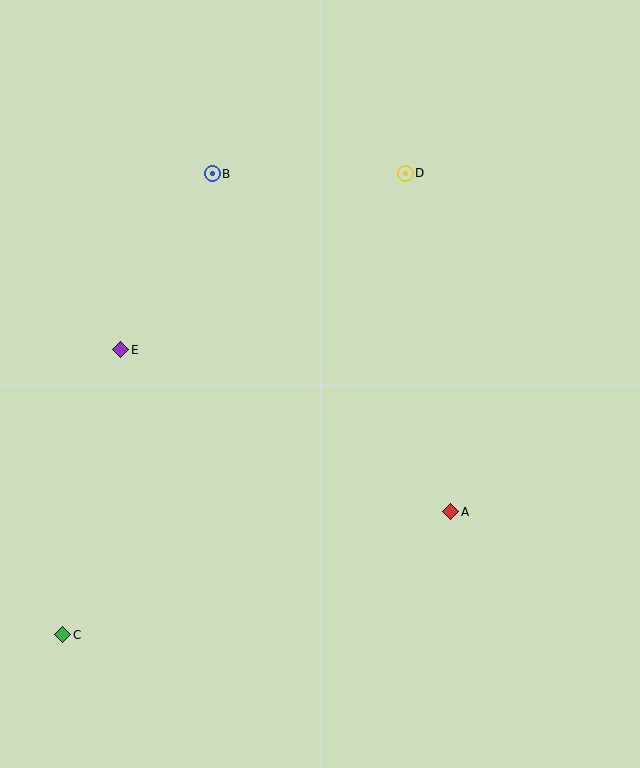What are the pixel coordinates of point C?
Point C is at (63, 635).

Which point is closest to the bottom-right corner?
Point A is closest to the bottom-right corner.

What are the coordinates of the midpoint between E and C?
The midpoint between E and C is at (92, 492).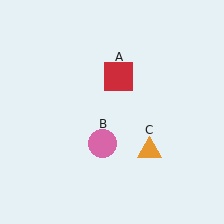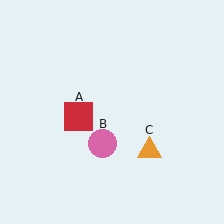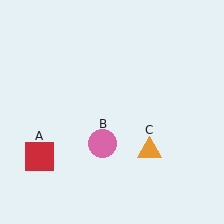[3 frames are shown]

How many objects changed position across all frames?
1 object changed position: red square (object A).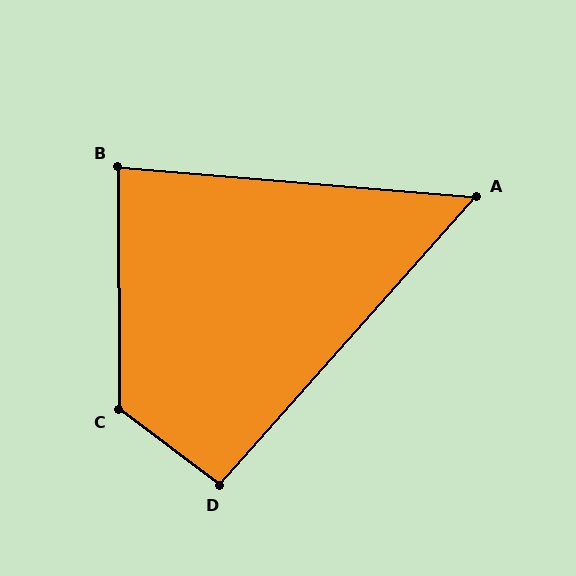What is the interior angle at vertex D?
Approximately 95 degrees (approximately right).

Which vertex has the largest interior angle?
C, at approximately 127 degrees.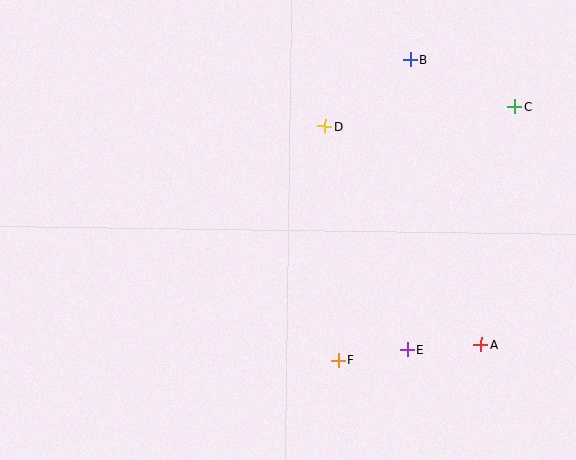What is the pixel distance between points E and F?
The distance between E and F is 70 pixels.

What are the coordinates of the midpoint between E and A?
The midpoint between E and A is at (444, 347).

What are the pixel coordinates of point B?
Point B is at (410, 60).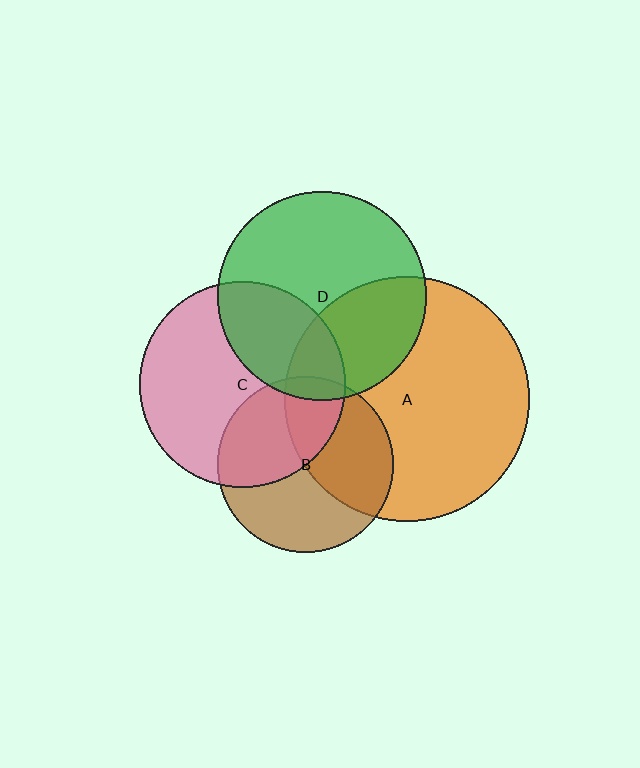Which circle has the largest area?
Circle A (orange).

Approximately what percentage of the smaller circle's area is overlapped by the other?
Approximately 20%.